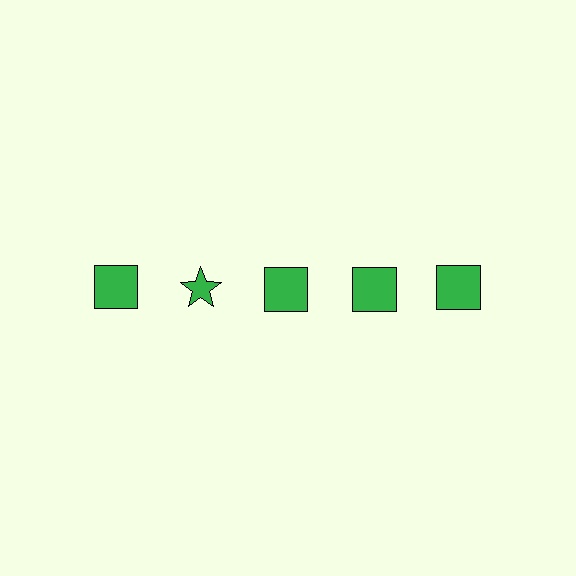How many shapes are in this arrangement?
There are 5 shapes arranged in a grid pattern.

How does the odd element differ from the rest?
It has a different shape: star instead of square.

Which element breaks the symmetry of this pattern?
The green star in the top row, second from left column breaks the symmetry. All other shapes are green squares.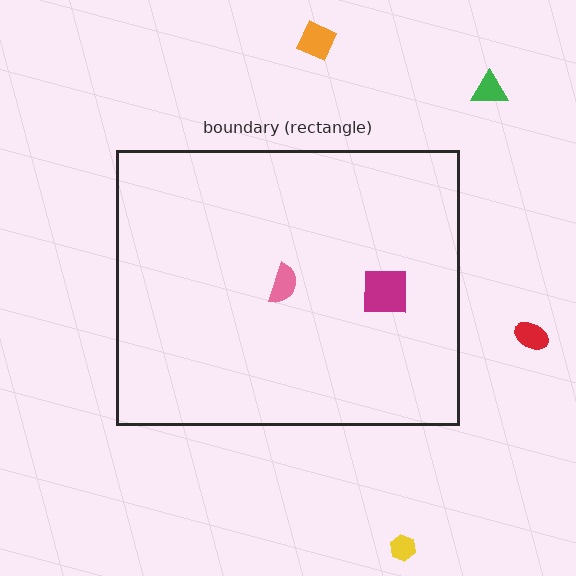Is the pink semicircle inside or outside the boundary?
Inside.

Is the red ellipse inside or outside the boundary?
Outside.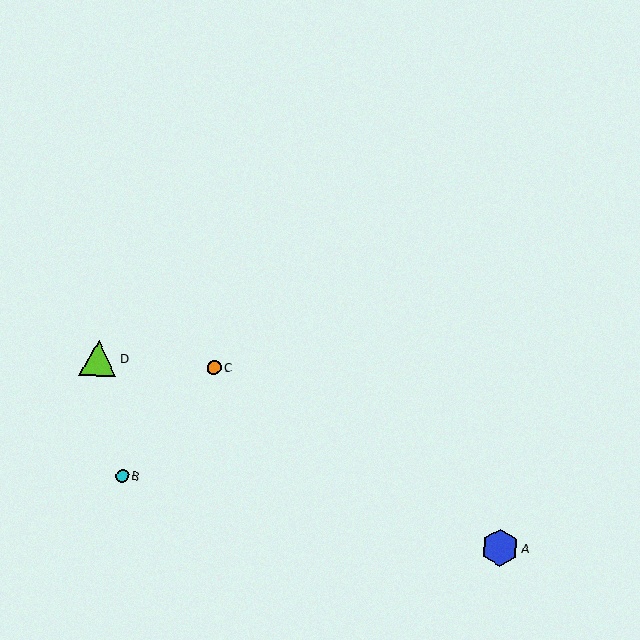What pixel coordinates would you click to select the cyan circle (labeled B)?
Click at (122, 476) to select the cyan circle B.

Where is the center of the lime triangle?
The center of the lime triangle is at (98, 358).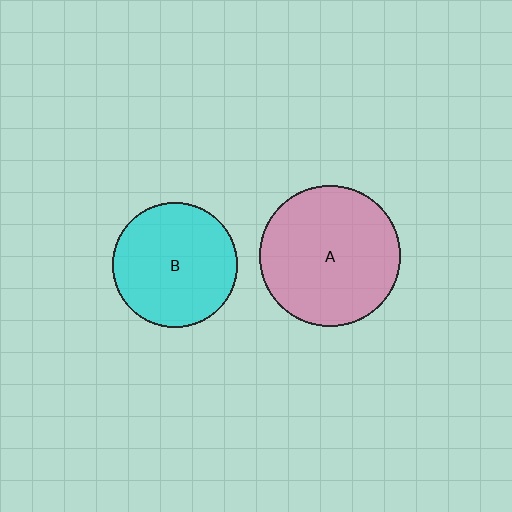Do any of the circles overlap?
No, none of the circles overlap.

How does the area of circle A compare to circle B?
Approximately 1.3 times.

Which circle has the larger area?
Circle A (pink).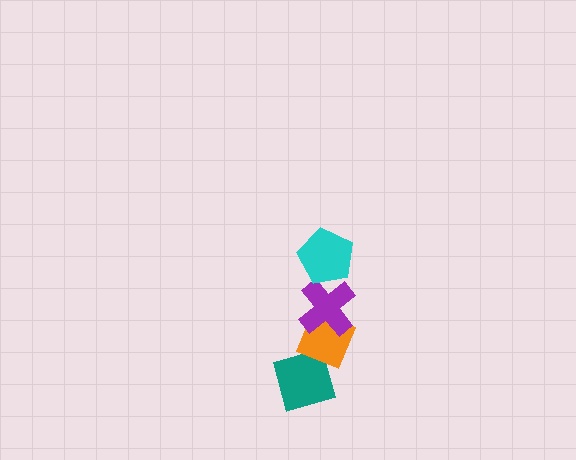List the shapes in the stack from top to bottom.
From top to bottom: the cyan pentagon, the purple cross, the orange diamond, the teal diamond.